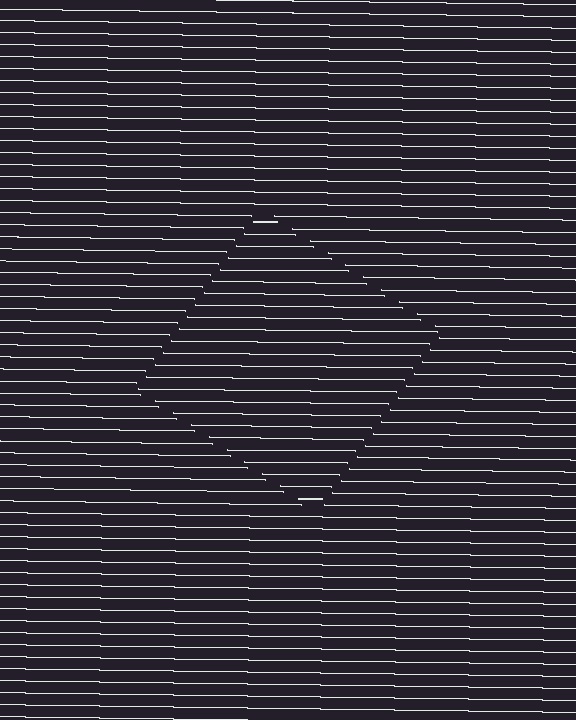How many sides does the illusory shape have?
4 sides — the line-ends trace a square.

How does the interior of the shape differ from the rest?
The interior of the shape contains the same grating, shifted by half a period — the contour is defined by the phase discontinuity where line-ends from the inner and outer gratings abut.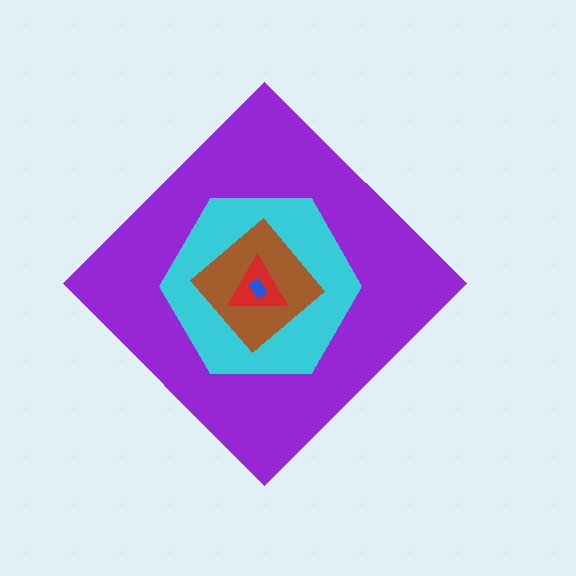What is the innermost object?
The blue rectangle.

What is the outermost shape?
The purple diamond.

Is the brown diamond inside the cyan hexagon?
Yes.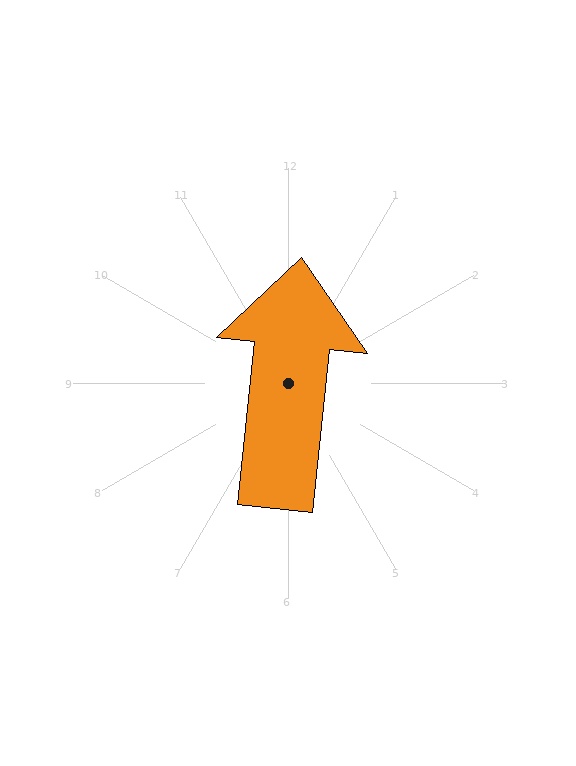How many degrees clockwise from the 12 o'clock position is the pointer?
Approximately 6 degrees.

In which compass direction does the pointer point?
North.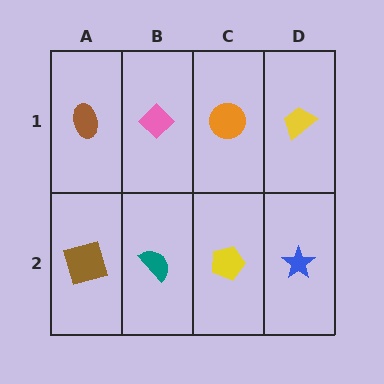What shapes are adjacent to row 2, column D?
A yellow trapezoid (row 1, column D), a yellow pentagon (row 2, column C).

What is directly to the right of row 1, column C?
A yellow trapezoid.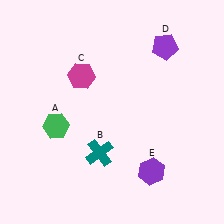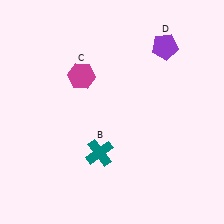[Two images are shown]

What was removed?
The green hexagon (A), the purple hexagon (E) were removed in Image 2.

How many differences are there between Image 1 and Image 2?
There are 2 differences between the two images.